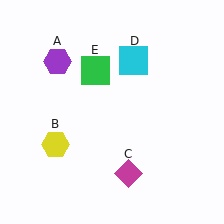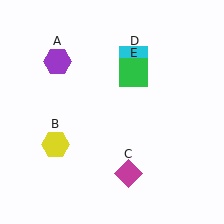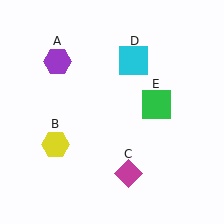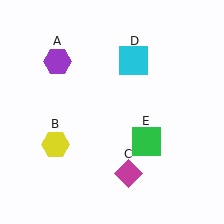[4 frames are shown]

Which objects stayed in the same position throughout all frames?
Purple hexagon (object A) and yellow hexagon (object B) and magenta diamond (object C) and cyan square (object D) remained stationary.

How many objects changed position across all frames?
1 object changed position: green square (object E).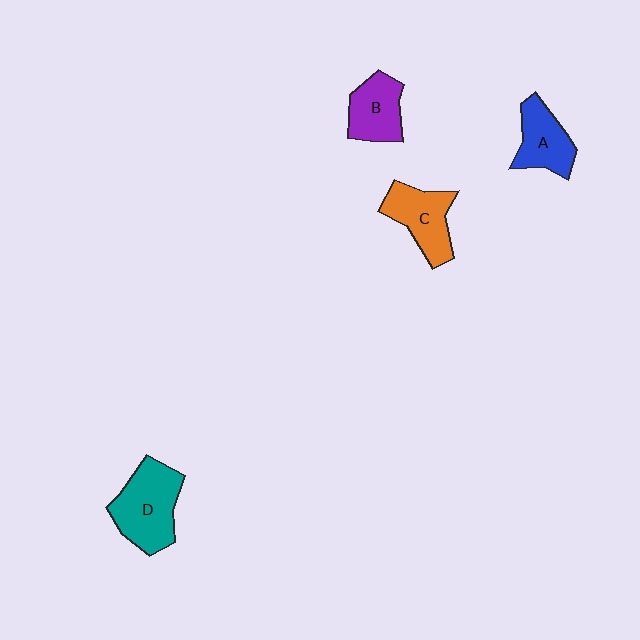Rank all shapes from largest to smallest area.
From largest to smallest: D (teal), C (orange), A (blue), B (purple).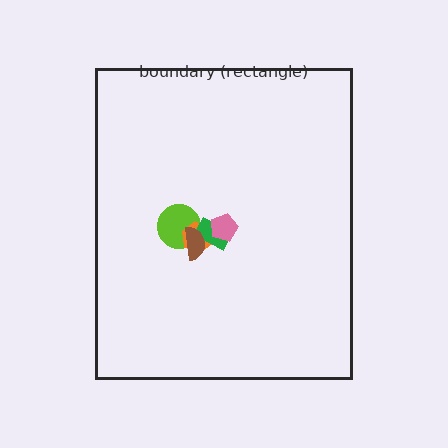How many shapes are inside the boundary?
5 inside, 0 outside.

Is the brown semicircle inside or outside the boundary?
Inside.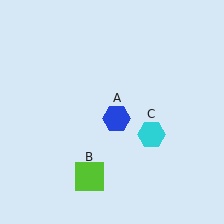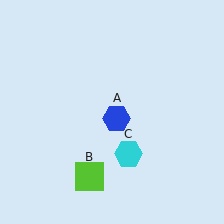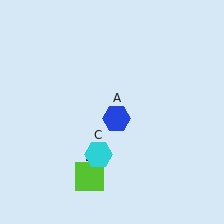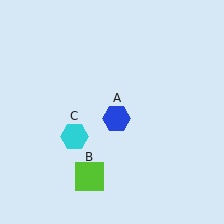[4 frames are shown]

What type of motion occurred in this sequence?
The cyan hexagon (object C) rotated clockwise around the center of the scene.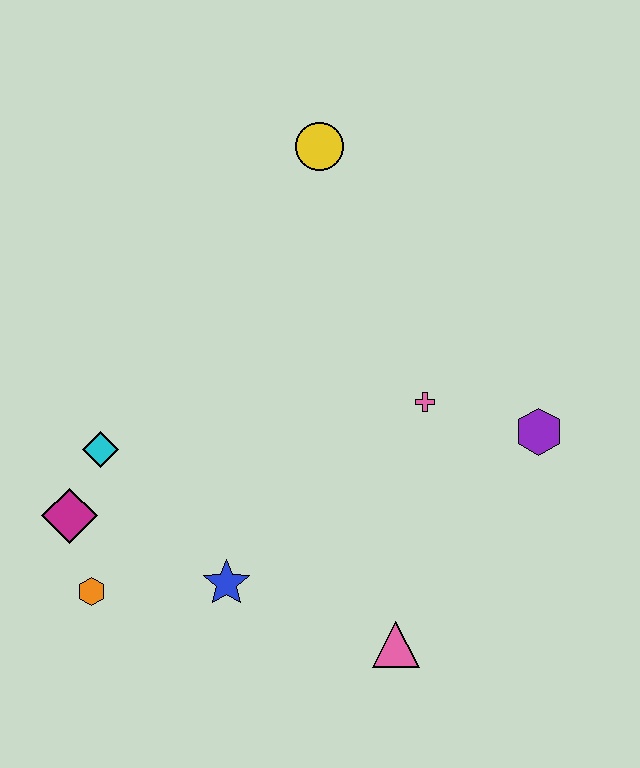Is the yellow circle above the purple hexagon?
Yes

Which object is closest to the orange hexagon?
The magenta diamond is closest to the orange hexagon.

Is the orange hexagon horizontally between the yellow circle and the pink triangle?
No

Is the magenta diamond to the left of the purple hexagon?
Yes